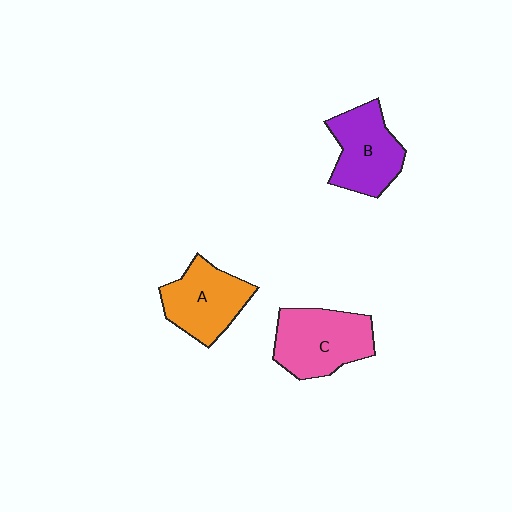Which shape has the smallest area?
Shape A (orange).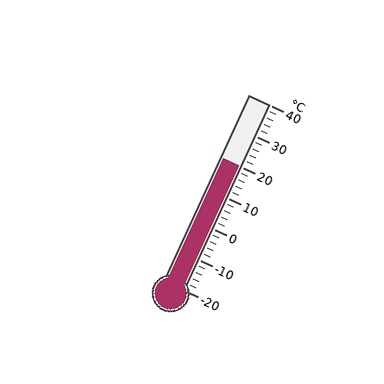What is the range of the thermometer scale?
The thermometer scale ranges from -20°C to 40°C.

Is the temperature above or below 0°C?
The temperature is above 0°C.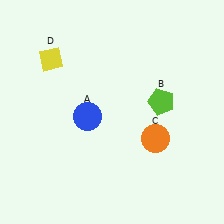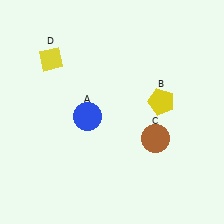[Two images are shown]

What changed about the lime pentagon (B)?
In Image 1, B is lime. In Image 2, it changed to yellow.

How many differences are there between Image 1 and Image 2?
There are 2 differences between the two images.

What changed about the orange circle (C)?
In Image 1, C is orange. In Image 2, it changed to brown.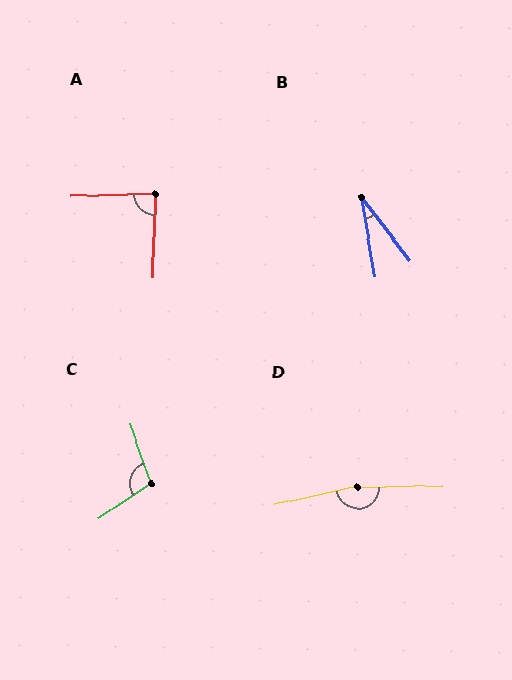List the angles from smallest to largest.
B (28°), A (86°), C (104°), D (168°).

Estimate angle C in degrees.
Approximately 104 degrees.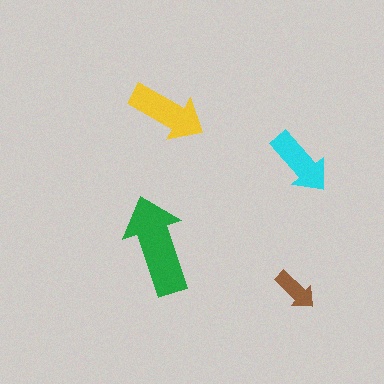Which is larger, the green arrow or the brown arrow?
The green one.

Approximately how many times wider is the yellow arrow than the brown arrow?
About 2 times wider.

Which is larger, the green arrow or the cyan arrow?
The green one.